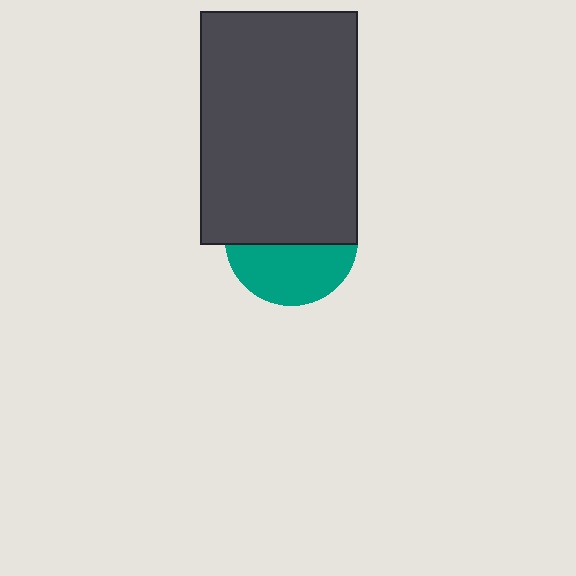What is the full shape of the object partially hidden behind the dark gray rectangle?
The partially hidden object is a teal circle.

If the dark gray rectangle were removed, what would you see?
You would see the complete teal circle.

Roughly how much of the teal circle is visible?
A small part of it is visible (roughly 44%).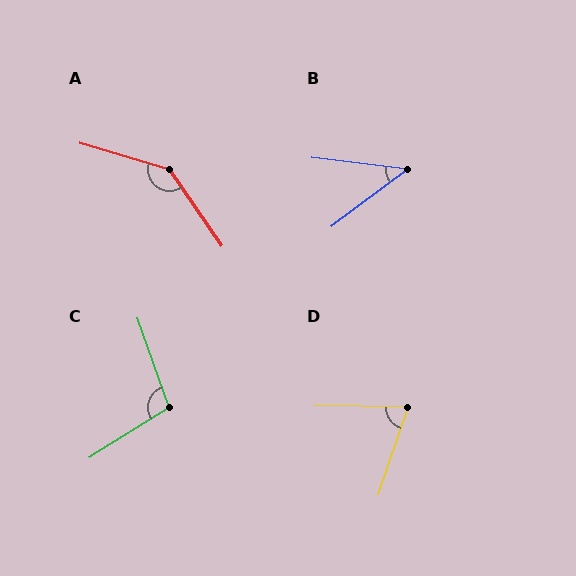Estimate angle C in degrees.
Approximately 103 degrees.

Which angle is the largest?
A, at approximately 141 degrees.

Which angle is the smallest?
B, at approximately 44 degrees.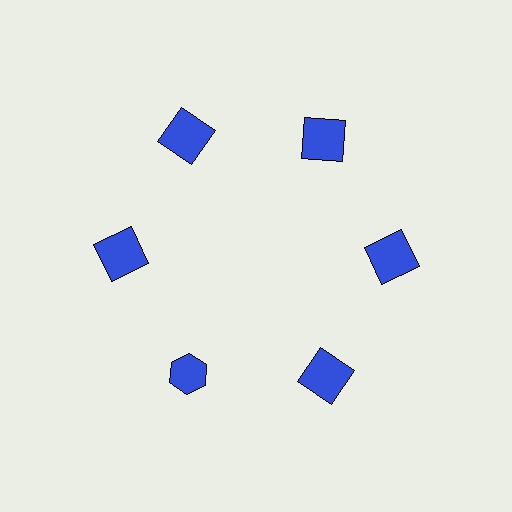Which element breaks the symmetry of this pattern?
The blue hexagon at roughly the 7 o'clock position breaks the symmetry. All other shapes are blue squares.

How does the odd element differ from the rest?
It has a different shape: hexagon instead of square.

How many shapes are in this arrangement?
There are 6 shapes arranged in a ring pattern.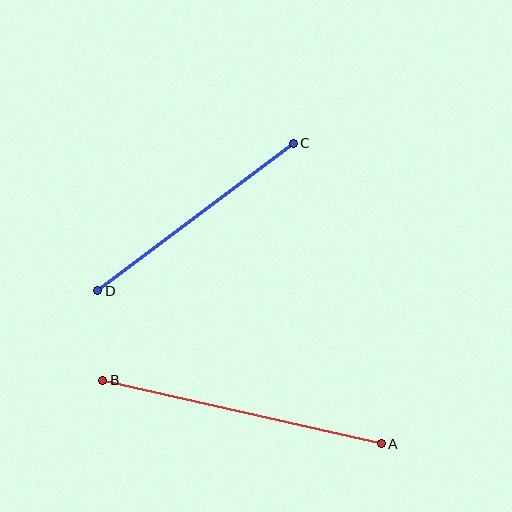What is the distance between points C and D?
The distance is approximately 245 pixels.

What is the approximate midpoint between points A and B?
The midpoint is at approximately (242, 412) pixels.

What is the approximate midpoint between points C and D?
The midpoint is at approximately (195, 217) pixels.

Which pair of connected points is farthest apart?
Points A and B are farthest apart.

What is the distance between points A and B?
The distance is approximately 286 pixels.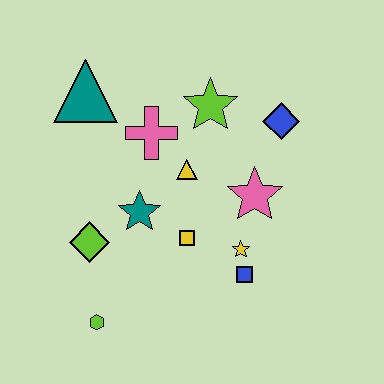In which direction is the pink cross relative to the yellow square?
The pink cross is above the yellow square.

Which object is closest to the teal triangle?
The pink cross is closest to the teal triangle.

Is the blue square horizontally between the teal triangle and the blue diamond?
Yes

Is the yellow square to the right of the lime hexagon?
Yes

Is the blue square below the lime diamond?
Yes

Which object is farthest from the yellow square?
The teal triangle is farthest from the yellow square.